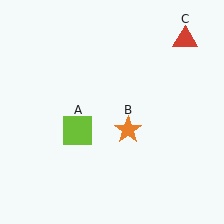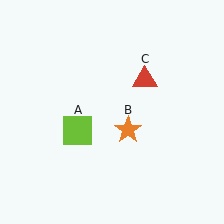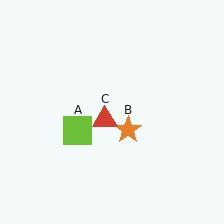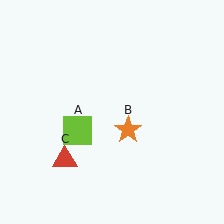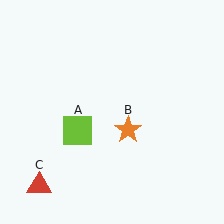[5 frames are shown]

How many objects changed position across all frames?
1 object changed position: red triangle (object C).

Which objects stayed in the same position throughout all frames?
Lime square (object A) and orange star (object B) remained stationary.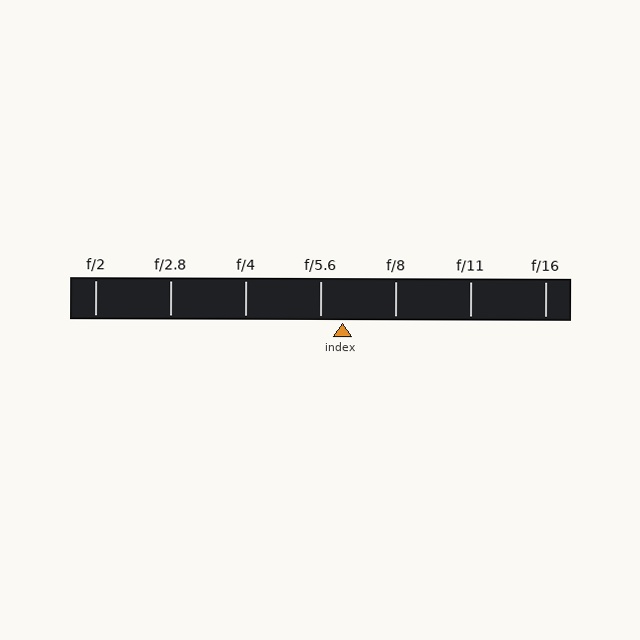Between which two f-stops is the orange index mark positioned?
The index mark is between f/5.6 and f/8.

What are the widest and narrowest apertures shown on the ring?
The widest aperture shown is f/2 and the narrowest is f/16.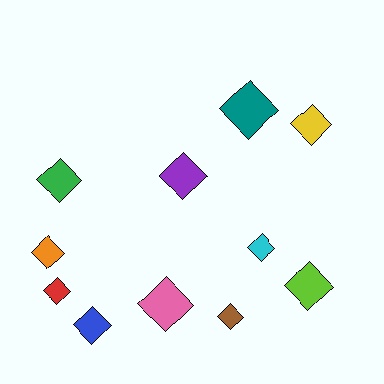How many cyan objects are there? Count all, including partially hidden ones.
There is 1 cyan object.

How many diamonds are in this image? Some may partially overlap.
There are 11 diamonds.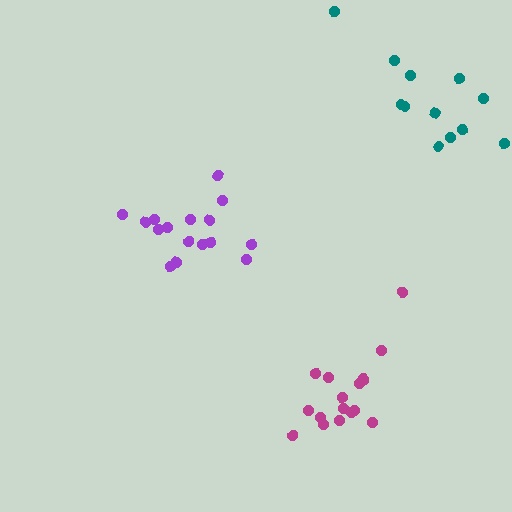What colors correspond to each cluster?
The clusters are colored: purple, magenta, teal.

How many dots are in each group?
Group 1: 16 dots, Group 2: 17 dots, Group 3: 12 dots (45 total).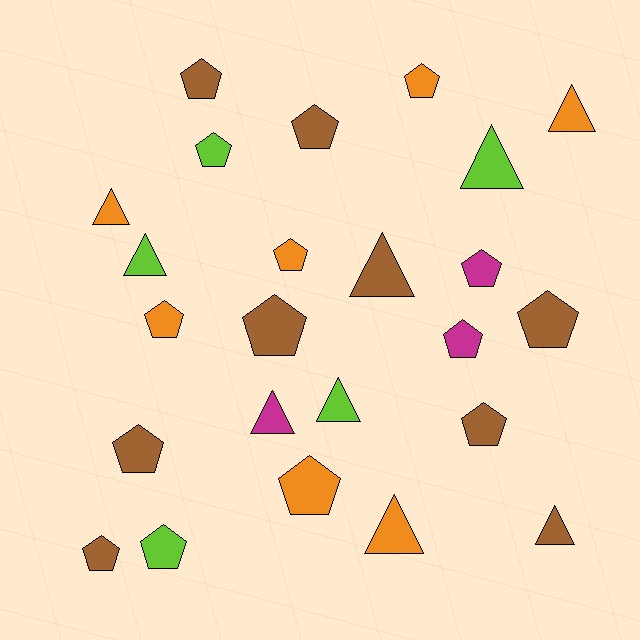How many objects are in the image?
There are 24 objects.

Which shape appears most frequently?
Pentagon, with 15 objects.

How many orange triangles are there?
There are 3 orange triangles.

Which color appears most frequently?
Brown, with 9 objects.